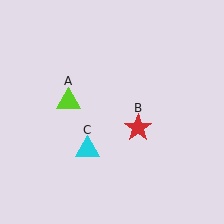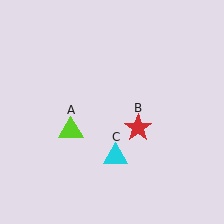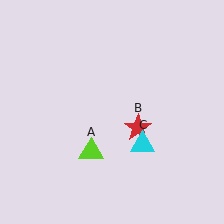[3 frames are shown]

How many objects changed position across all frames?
2 objects changed position: lime triangle (object A), cyan triangle (object C).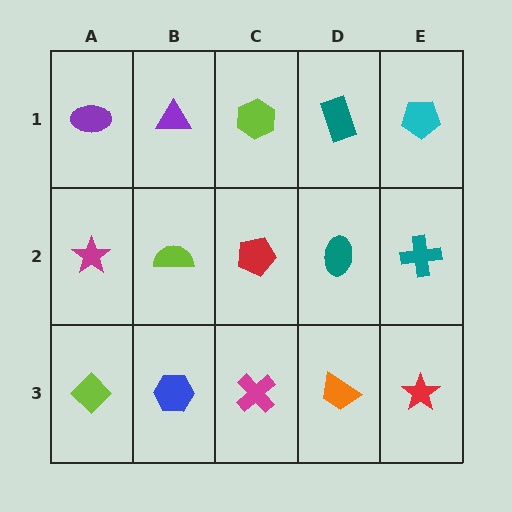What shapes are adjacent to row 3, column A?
A magenta star (row 2, column A), a blue hexagon (row 3, column B).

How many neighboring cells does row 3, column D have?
3.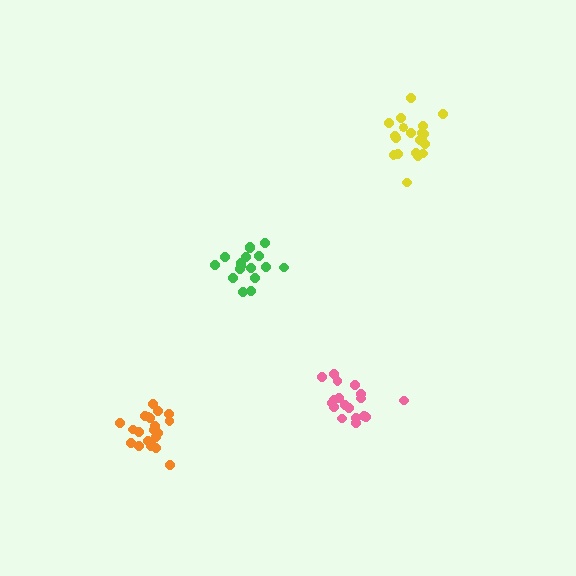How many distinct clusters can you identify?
There are 4 distinct clusters.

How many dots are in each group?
Group 1: 21 dots, Group 2: 18 dots, Group 3: 18 dots, Group 4: 21 dots (78 total).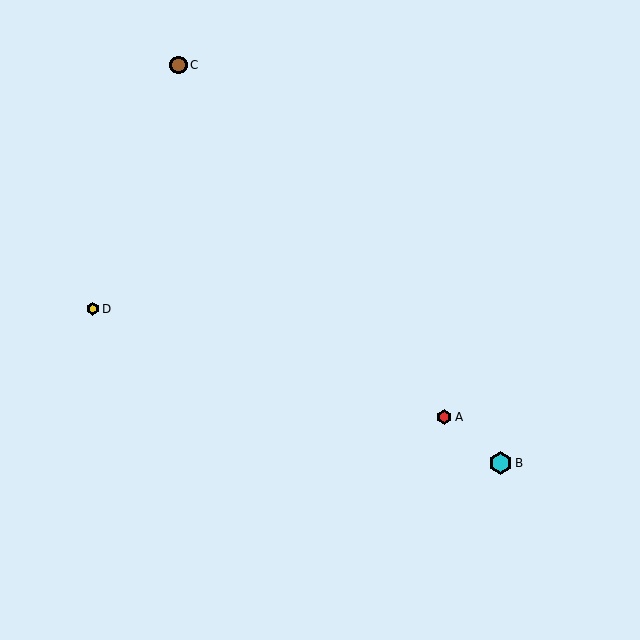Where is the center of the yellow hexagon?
The center of the yellow hexagon is at (93, 309).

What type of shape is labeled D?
Shape D is a yellow hexagon.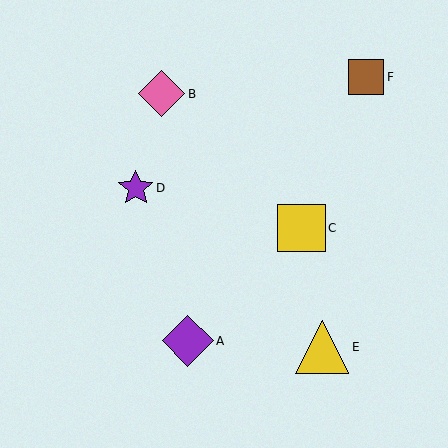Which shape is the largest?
The yellow triangle (labeled E) is the largest.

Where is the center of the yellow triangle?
The center of the yellow triangle is at (322, 347).